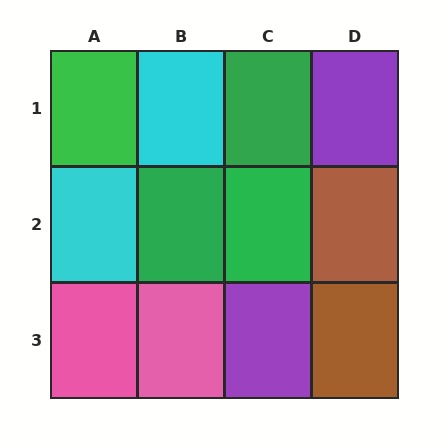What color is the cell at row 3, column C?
Purple.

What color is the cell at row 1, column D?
Purple.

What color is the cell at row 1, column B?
Cyan.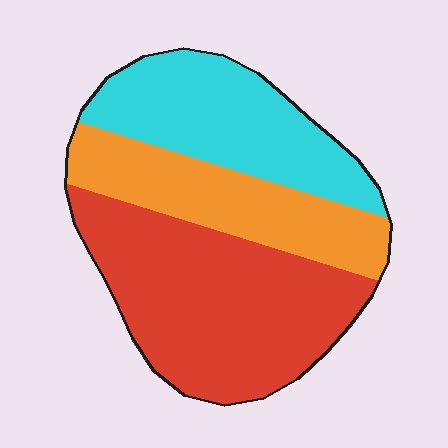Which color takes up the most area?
Red, at roughly 45%.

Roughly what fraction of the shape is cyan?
Cyan takes up between a quarter and a half of the shape.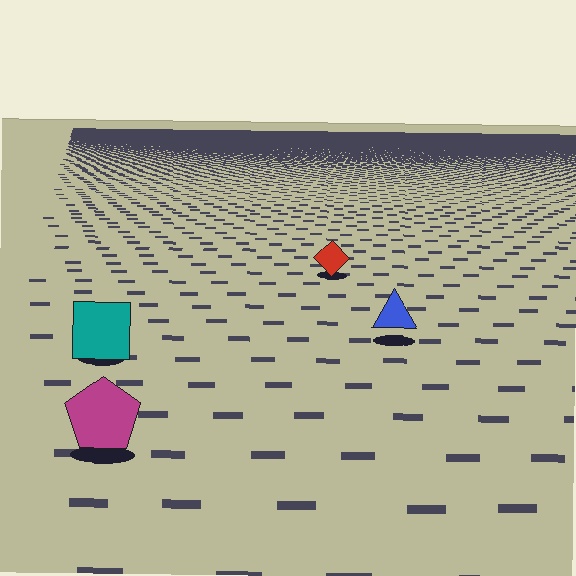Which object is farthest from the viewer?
The red diamond is farthest from the viewer. It appears smaller and the ground texture around it is denser.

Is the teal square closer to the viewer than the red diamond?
Yes. The teal square is closer — you can tell from the texture gradient: the ground texture is coarser near it.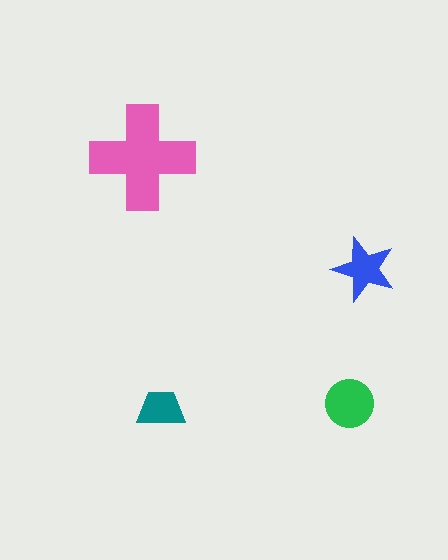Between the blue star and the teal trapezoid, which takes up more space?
The blue star.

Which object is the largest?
The pink cross.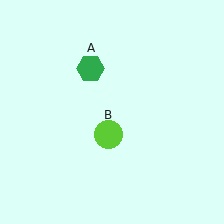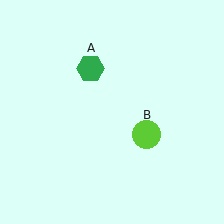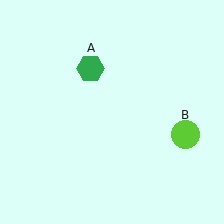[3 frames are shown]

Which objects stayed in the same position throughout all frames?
Green hexagon (object A) remained stationary.